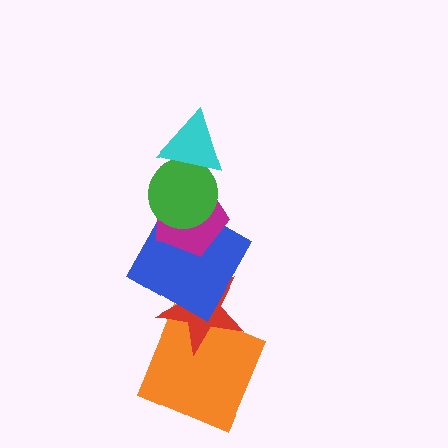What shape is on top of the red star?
The blue square is on top of the red star.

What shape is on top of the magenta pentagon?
The green circle is on top of the magenta pentagon.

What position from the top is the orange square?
The orange square is 6th from the top.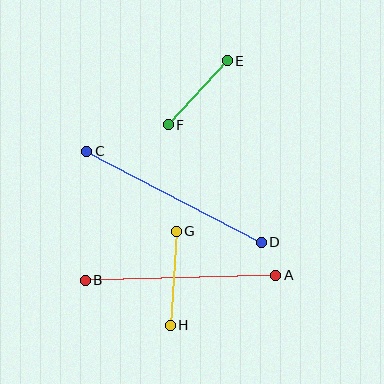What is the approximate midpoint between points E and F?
The midpoint is at approximately (198, 93) pixels.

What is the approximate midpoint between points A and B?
The midpoint is at approximately (181, 278) pixels.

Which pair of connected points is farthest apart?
Points C and D are farthest apart.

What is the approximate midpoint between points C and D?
The midpoint is at approximately (174, 197) pixels.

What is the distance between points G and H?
The distance is approximately 94 pixels.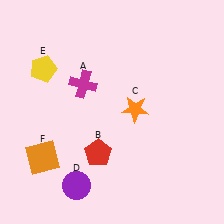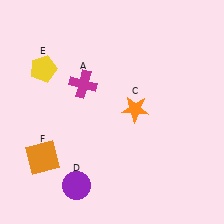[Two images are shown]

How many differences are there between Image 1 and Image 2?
There is 1 difference between the two images.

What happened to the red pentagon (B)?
The red pentagon (B) was removed in Image 2. It was in the bottom-left area of Image 1.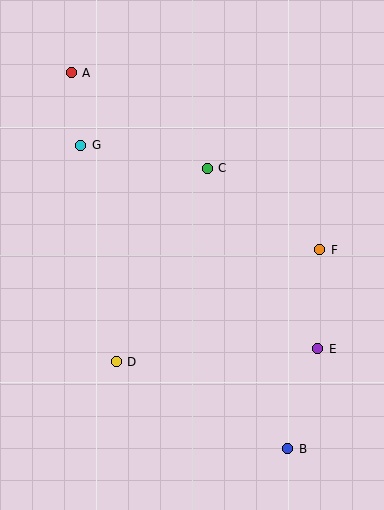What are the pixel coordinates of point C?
Point C is at (207, 168).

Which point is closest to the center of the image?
Point C at (207, 168) is closest to the center.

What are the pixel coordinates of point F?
Point F is at (320, 250).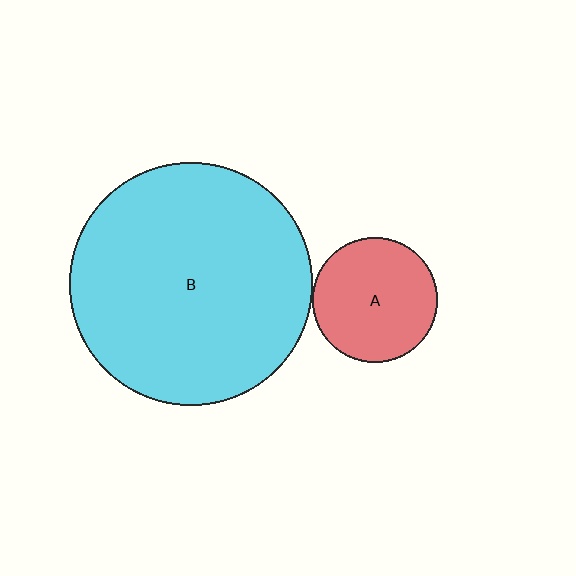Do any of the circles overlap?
No, none of the circles overlap.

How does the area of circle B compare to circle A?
Approximately 3.8 times.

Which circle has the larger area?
Circle B (cyan).